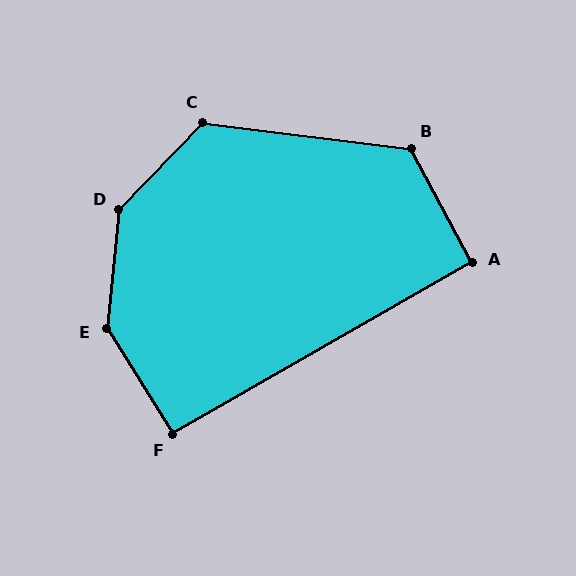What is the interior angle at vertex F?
Approximately 92 degrees (approximately right).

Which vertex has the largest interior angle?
D, at approximately 142 degrees.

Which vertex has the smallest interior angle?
A, at approximately 92 degrees.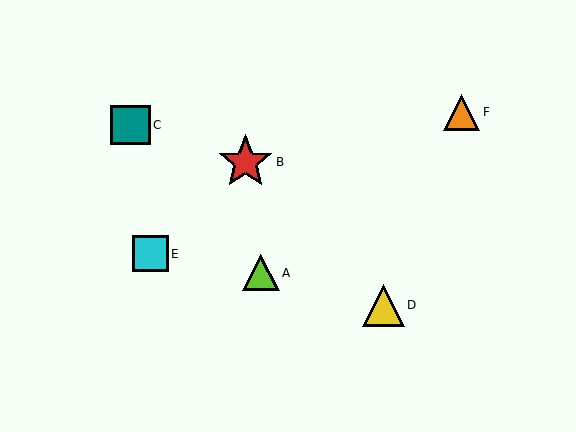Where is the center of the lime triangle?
The center of the lime triangle is at (261, 273).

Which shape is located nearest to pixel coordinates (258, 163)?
The red star (labeled B) at (246, 162) is nearest to that location.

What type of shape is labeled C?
Shape C is a teal square.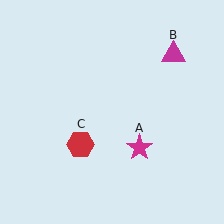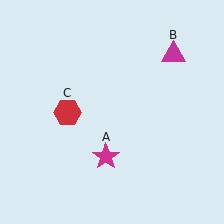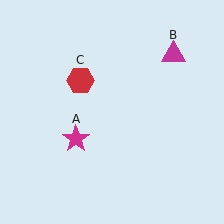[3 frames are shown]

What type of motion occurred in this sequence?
The magenta star (object A), red hexagon (object C) rotated clockwise around the center of the scene.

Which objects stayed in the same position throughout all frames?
Magenta triangle (object B) remained stationary.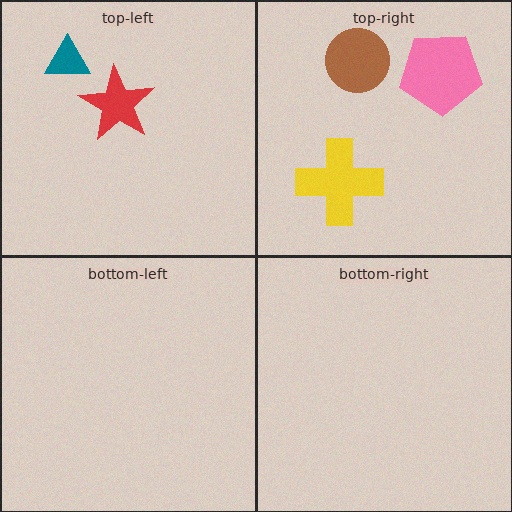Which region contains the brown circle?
The top-right region.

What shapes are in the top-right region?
The pink pentagon, the yellow cross, the brown circle.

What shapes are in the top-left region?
The teal triangle, the red star.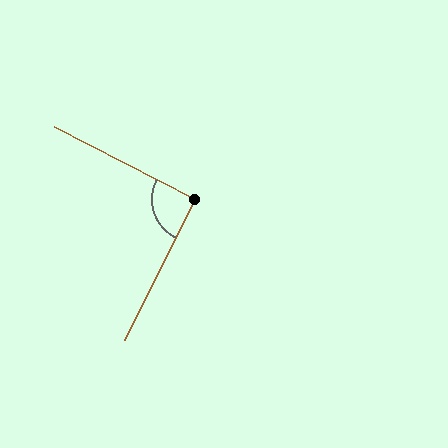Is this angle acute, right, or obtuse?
It is approximately a right angle.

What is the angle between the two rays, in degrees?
Approximately 91 degrees.